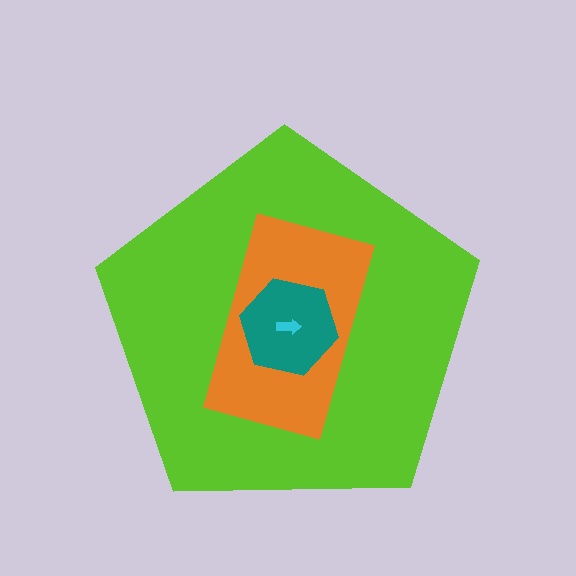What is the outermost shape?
The lime pentagon.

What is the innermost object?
The cyan arrow.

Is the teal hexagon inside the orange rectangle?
Yes.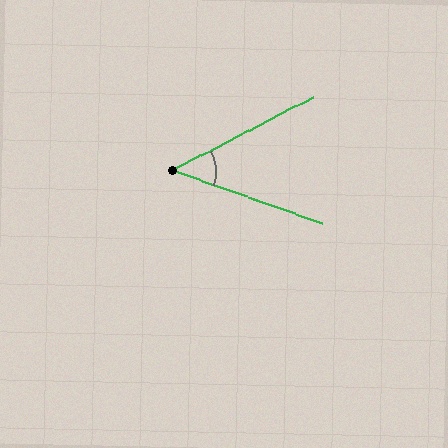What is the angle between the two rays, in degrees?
Approximately 47 degrees.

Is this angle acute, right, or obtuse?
It is acute.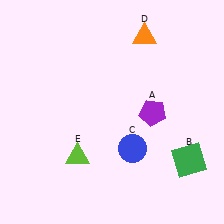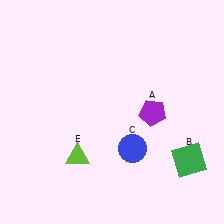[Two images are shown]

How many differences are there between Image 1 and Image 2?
There is 1 difference between the two images.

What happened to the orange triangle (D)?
The orange triangle (D) was removed in Image 2. It was in the top-right area of Image 1.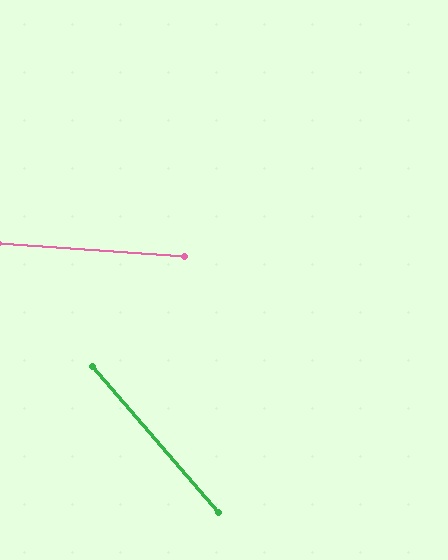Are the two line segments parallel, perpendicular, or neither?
Neither parallel nor perpendicular — they differ by about 45°.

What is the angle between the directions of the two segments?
Approximately 45 degrees.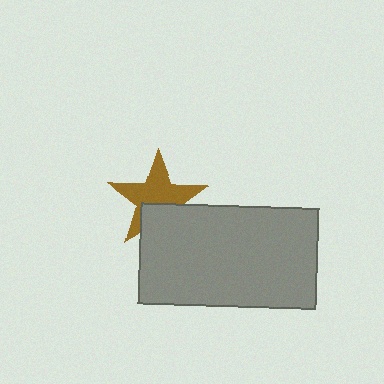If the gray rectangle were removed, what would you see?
You would see the complete brown star.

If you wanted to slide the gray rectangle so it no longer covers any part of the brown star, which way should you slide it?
Slide it down — that is the most direct way to separate the two shapes.